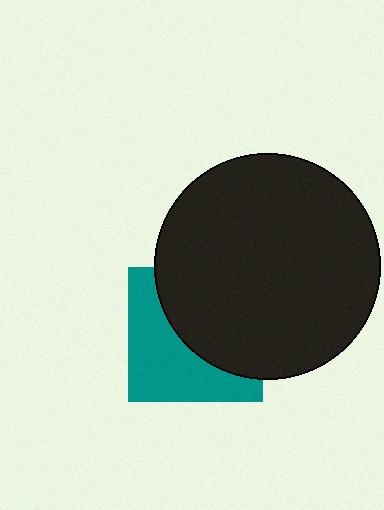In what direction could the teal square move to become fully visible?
The teal square could move toward the lower-left. That would shift it out from behind the black circle entirely.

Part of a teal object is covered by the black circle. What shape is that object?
It is a square.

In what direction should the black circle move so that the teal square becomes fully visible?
The black circle should move toward the upper-right. That is the shortest direction to clear the overlap and leave the teal square fully visible.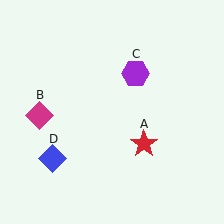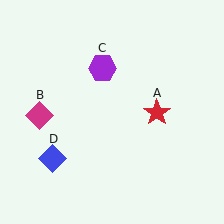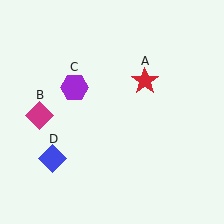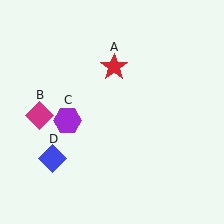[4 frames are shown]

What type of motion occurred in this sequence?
The red star (object A), purple hexagon (object C) rotated counterclockwise around the center of the scene.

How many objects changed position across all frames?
2 objects changed position: red star (object A), purple hexagon (object C).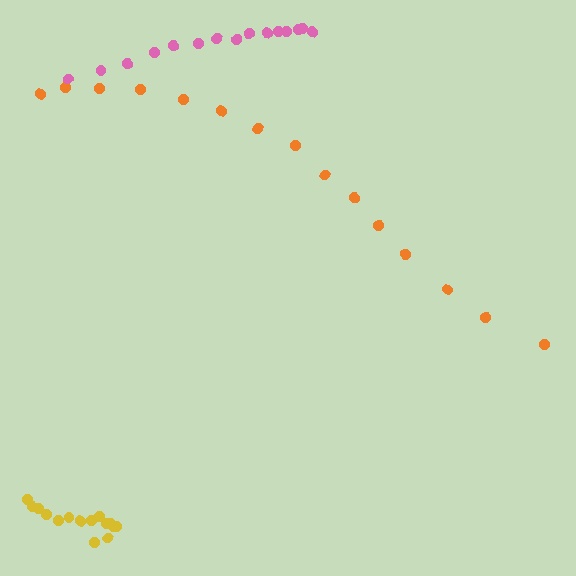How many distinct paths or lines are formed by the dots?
There are 3 distinct paths.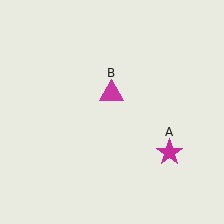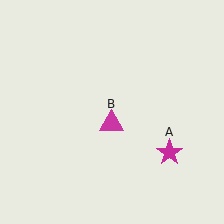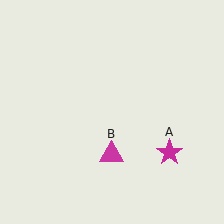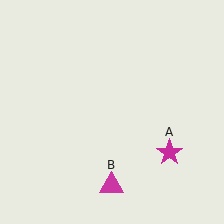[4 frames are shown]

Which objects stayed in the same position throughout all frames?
Magenta star (object A) remained stationary.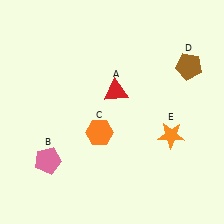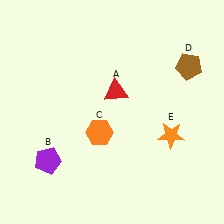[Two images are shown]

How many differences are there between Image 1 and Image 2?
There is 1 difference between the two images.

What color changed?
The pentagon (B) changed from pink in Image 1 to purple in Image 2.